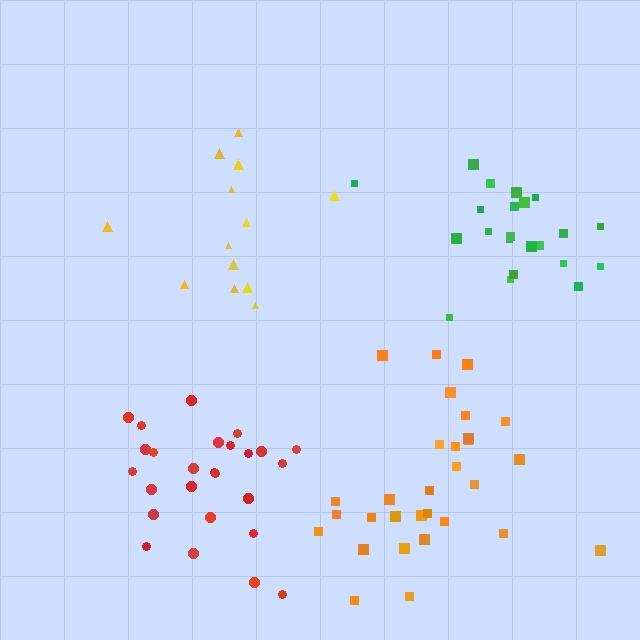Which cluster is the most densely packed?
Red.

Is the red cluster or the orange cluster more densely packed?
Red.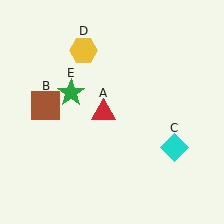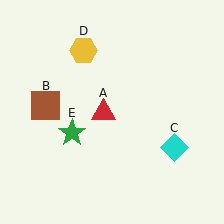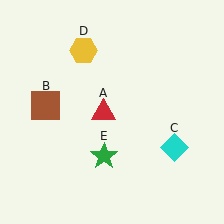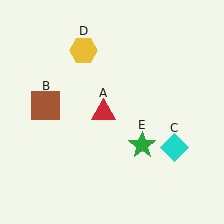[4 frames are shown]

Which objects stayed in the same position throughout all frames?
Red triangle (object A) and brown square (object B) and cyan diamond (object C) and yellow hexagon (object D) remained stationary.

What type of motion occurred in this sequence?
The green star (object E) rotated counterclockwise around the center of the scene.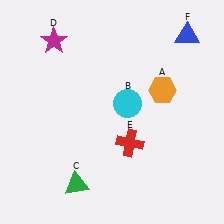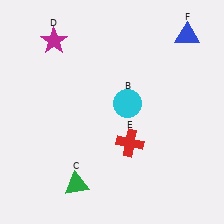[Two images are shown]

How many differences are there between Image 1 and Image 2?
There is 1 difference between the two images.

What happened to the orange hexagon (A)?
The orange hexagon (A) was removed in Image 2. It was in the top-right area of Image 1.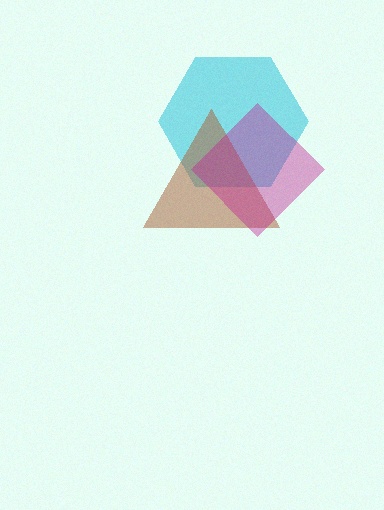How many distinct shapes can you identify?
There are 3 distinct shapes: a cyan hexagon, a brown triangle, a magenta diamond.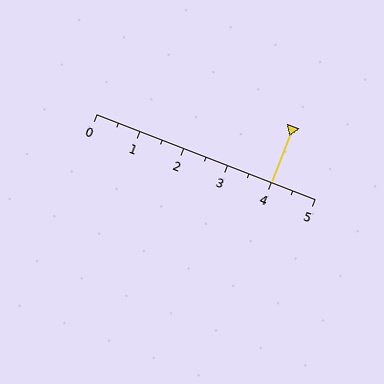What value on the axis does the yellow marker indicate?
The marker indicates approximately 4.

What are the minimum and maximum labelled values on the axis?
The axis runs from 0 to 5.